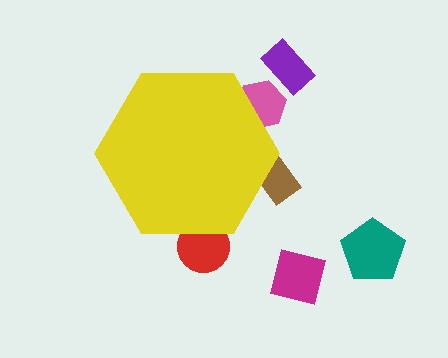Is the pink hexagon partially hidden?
Yes, the pink hexagon is partially hidden behind the yellow hexagon.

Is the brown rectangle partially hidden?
Yes, the brown rectangle is partially hidden behind the yellow hexagon.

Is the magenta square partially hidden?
No, the magenta square is fully visible.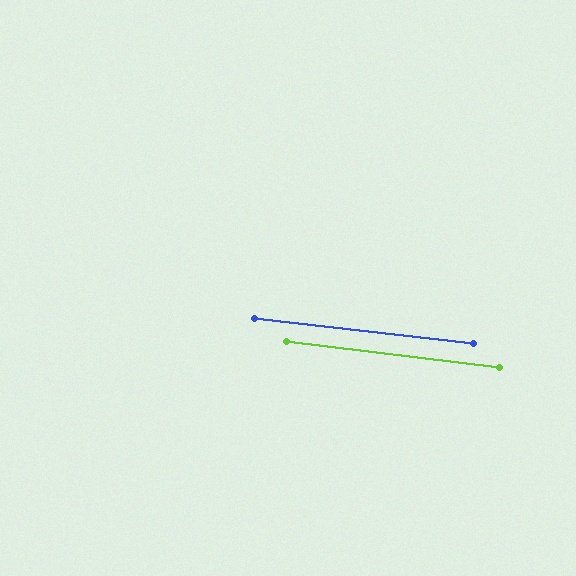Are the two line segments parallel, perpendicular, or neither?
Parallel — their directions differ by only 0.6°.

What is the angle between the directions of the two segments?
Approximately 1 degree.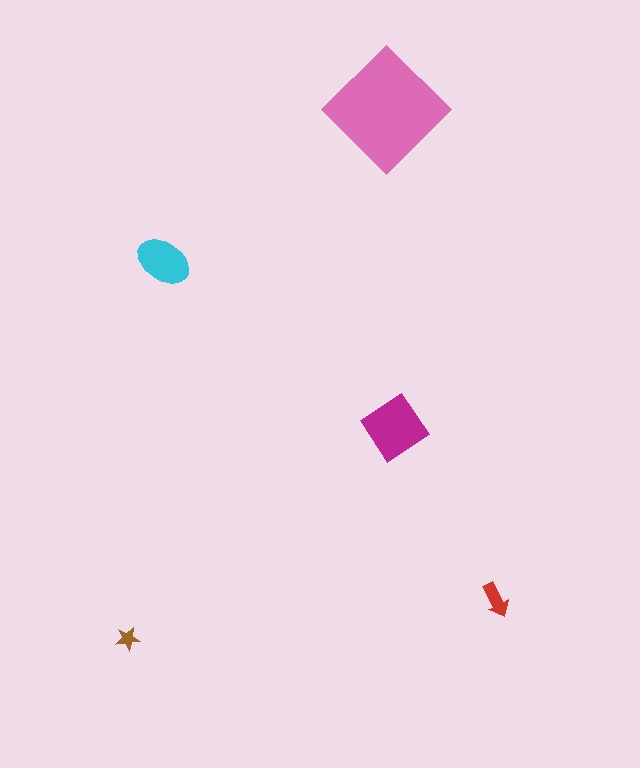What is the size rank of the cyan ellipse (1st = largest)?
3rd.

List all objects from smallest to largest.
The brown star, the red arrow, the cyan ellipse, the magenta diamond, the pink diamond.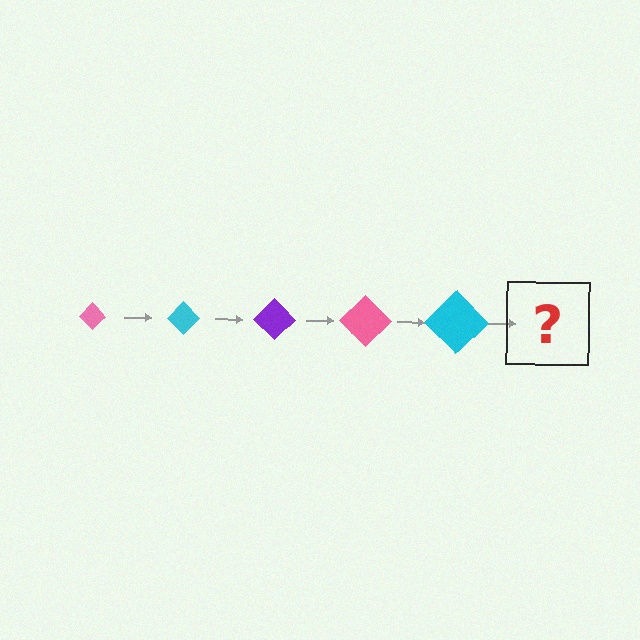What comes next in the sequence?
The next element should be a purple diamond, larger than the previous one.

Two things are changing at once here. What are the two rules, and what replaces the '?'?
The two rules are that the diamond grows larger each step and the color cycles through pink, cyan, and purple. The '?' should be a purple diamond, larger than the previous one.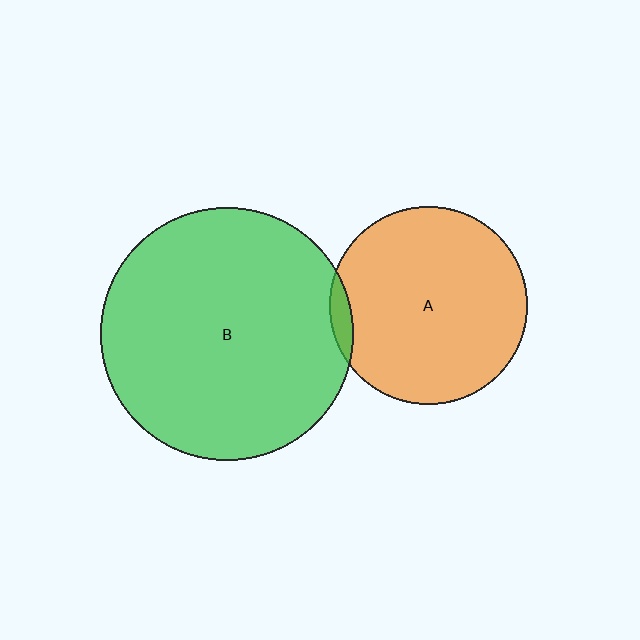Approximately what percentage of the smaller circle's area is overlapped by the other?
Approximately 5%.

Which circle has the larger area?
Circle B (green).